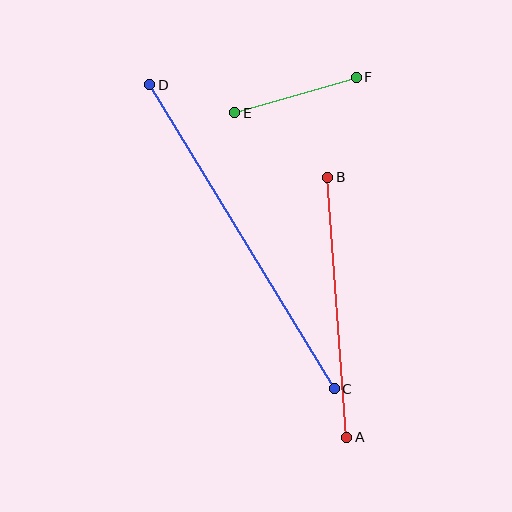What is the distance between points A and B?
The distance is approximately 261 pixels.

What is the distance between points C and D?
The distance is approximately 356 pixels.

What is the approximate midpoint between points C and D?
The midpoint is at approximately (242, 237) pixels.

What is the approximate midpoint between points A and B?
The midpoint is at approximately (337, 307) pixels.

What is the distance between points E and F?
The distance is approximately 127 pixels.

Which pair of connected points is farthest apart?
Points C and D are farthest apart.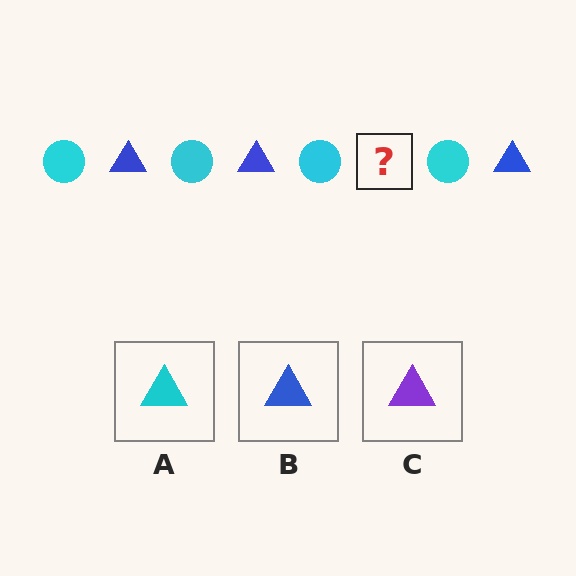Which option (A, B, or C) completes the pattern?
B.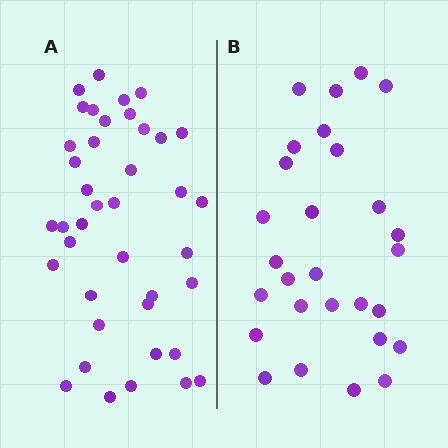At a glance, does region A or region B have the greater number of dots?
Region A (the left region) has more dots.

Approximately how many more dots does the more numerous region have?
Region A has roughly 12 or so more dots than region B.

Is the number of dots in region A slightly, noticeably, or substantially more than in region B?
Region A has noticeably more, but not dramatically so. The ratio is roughly 1.4 to 1.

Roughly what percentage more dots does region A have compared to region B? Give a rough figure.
About 45% more.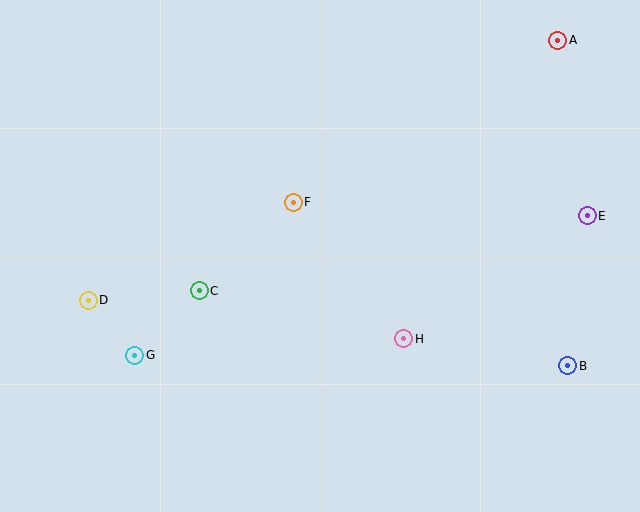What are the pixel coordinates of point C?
Point C is at (199, 291).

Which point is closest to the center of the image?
Point F at (293, 202) is closest to the center.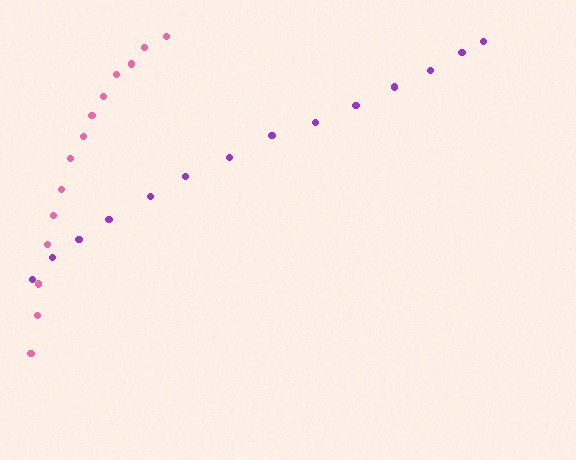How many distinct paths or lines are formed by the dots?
There are 2 distinct paths.